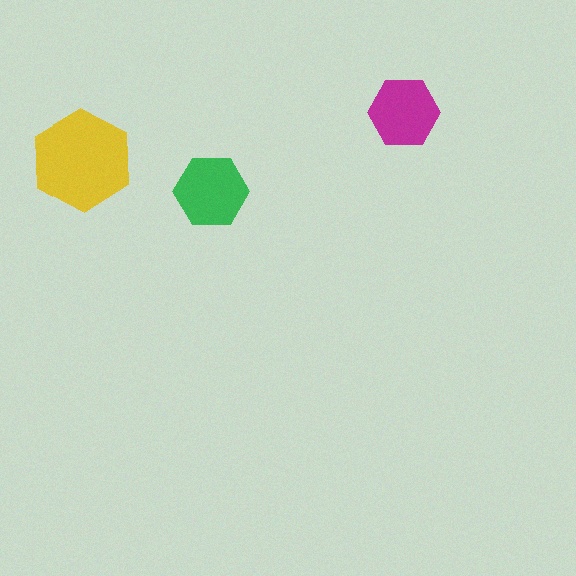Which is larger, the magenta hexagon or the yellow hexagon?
The yellow one.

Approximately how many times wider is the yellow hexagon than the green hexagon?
About 1.5 times wider.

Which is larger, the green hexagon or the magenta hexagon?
The green one.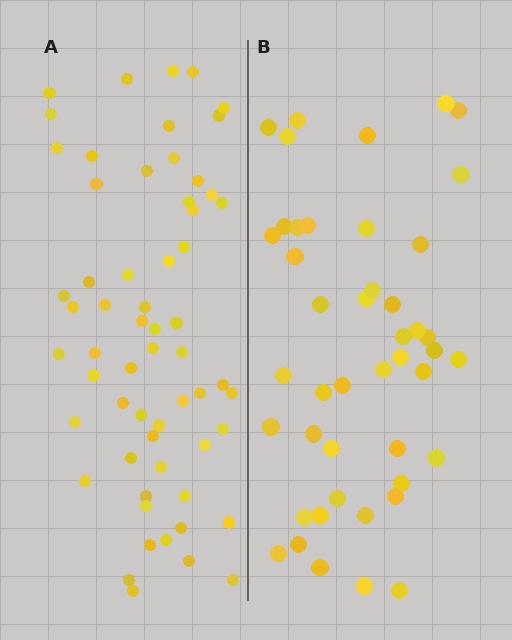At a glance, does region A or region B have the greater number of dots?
Region A (the left region) has more dots.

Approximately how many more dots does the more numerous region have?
Region A has approximately 15 more dots than region B.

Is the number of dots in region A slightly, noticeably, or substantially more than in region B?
Region A has noticeably more, but not dramatically so. The ratio is roughly 1.3 to 1.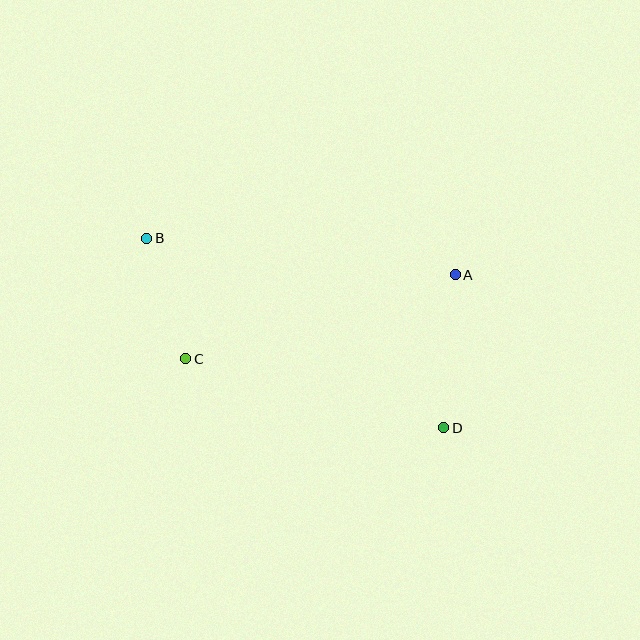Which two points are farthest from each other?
Points B and D are farthest from each other.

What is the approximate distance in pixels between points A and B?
The distance between A and B is approximately 311 pixels.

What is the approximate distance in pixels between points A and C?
The distance between A and C is approximately 282 pixels.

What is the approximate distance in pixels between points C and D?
The distance between C and D is approximately 267 pixels.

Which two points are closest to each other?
Points B and C are closest to each other.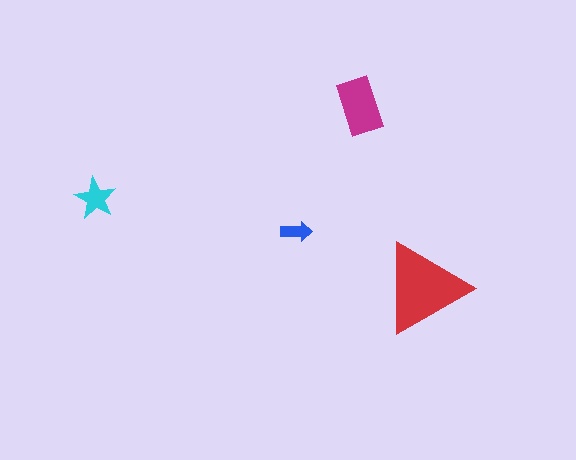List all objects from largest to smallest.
The red triangle, the magenta rectangle, the cyan star, the blue arrow.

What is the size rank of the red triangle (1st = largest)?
1st.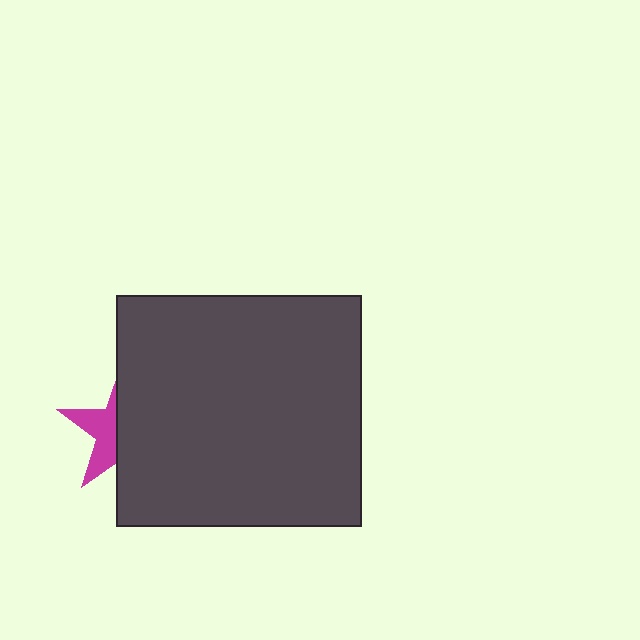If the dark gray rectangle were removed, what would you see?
You would see the complete magenta star.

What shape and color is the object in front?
The object in front is a dark gray rectangle.